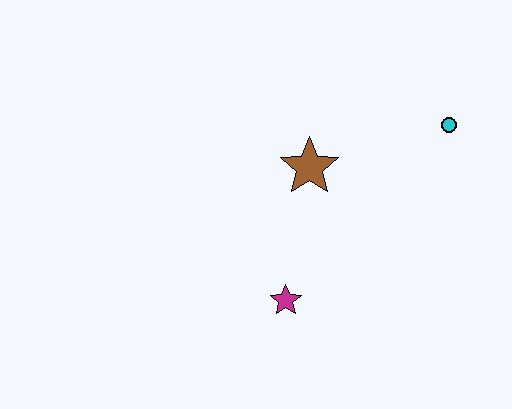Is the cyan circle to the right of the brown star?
Yes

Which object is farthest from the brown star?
The cyan circle is farthest from the brown star.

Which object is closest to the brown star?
The magenta star is closest to the brown star.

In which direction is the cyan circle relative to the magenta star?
The cyan circle is above the magenta star.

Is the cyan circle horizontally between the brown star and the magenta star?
No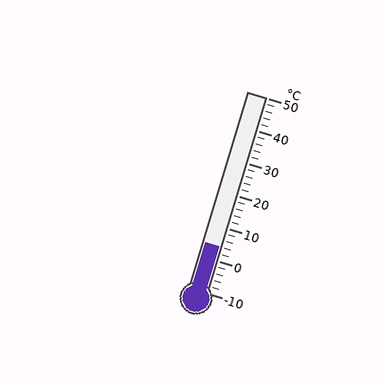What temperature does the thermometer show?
The thermometer shows approximately 4°C.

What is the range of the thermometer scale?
The thermometer scale ranges from -10°C to 50°C.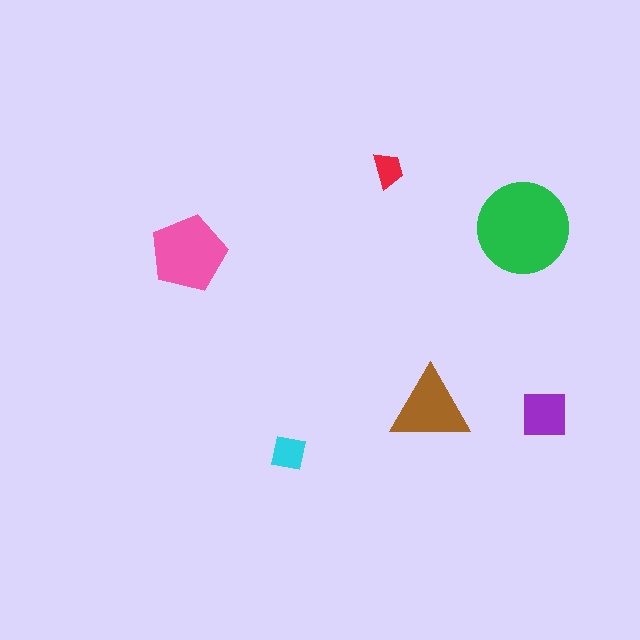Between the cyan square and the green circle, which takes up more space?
The green circle.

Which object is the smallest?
The red trapezoid.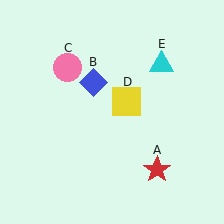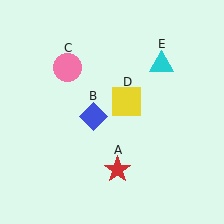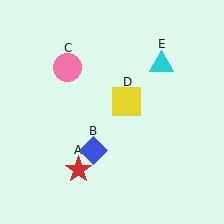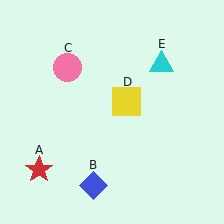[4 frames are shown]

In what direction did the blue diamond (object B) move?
The blue diamond (object B) moved down.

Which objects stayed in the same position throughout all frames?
Pink circle (object C) and yellow square (object D) and cyan triangle (object E) remained stationary.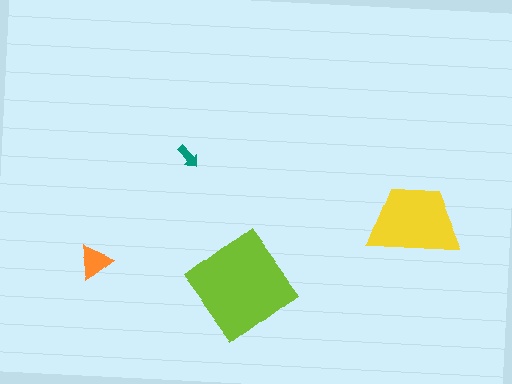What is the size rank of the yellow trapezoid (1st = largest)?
2nd.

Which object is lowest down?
The lime diamond is bottommost.